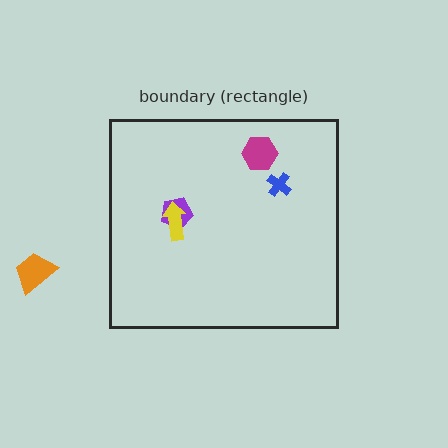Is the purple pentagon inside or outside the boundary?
Inside.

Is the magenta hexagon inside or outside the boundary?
Inside.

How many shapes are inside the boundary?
4 inside, 1 outside.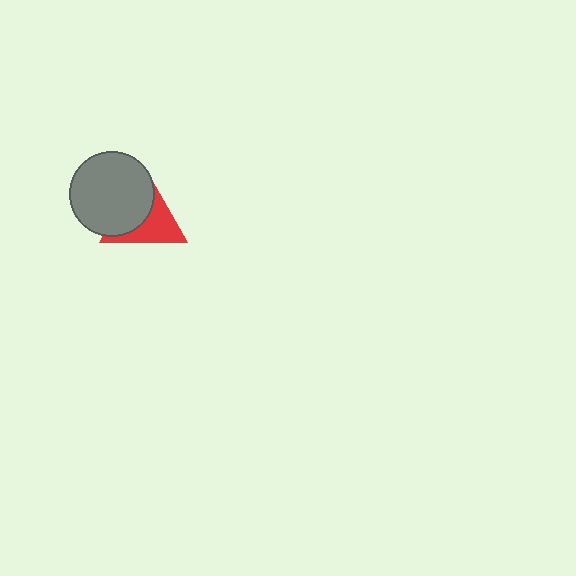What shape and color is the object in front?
The object in front is a gray circle.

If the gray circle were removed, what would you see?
You would see the complete red triangle.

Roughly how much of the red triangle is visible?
About half of it is visible (roughly 49%).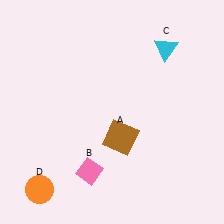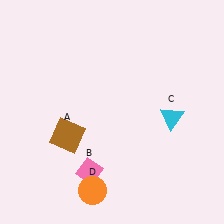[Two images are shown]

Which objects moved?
The objects that moved are: the brown square (A), the cyan triangle (C), the orange circle (D).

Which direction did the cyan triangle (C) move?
The cyan triangle (C) moved down.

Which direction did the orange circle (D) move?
The orange circle (D) moved right.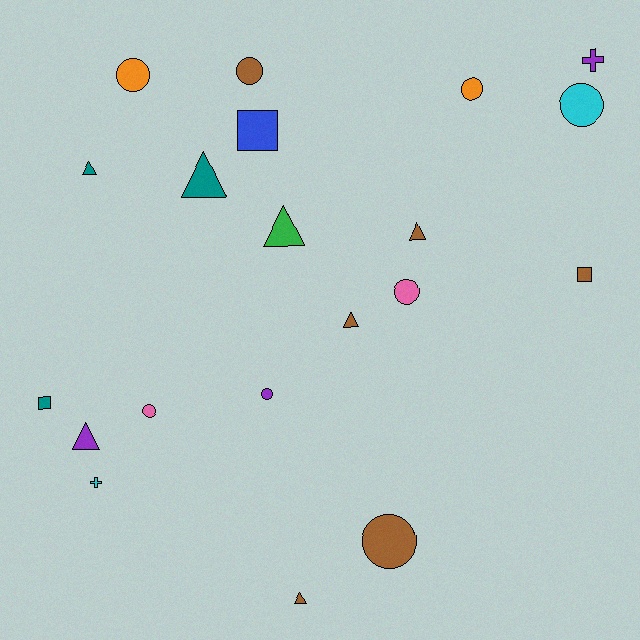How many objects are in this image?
There are 20 objects.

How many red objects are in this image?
There are no red objects.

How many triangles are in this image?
There are 7 triangles.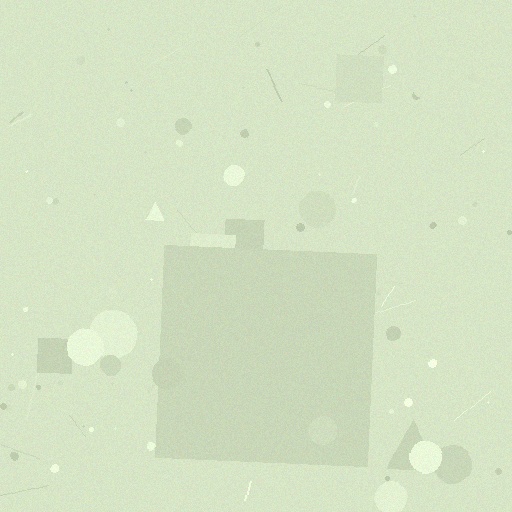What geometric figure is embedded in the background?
A square is embedded in the background.